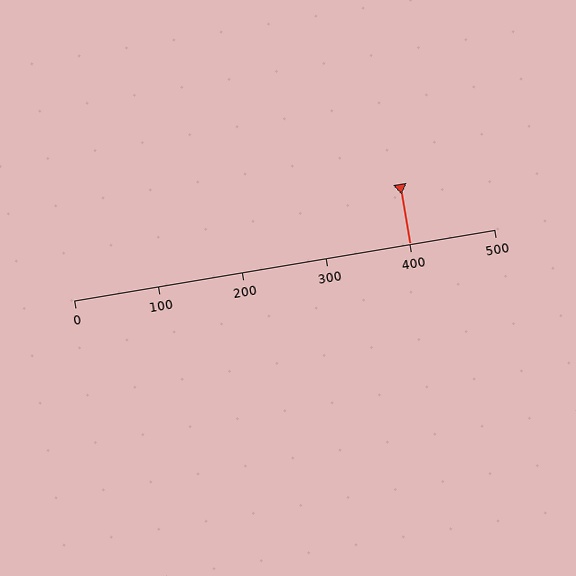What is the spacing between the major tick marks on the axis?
The major ticks are spaced 100 apart.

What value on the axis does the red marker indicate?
The marker indicates approximately 400.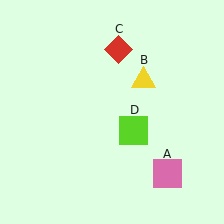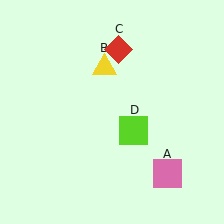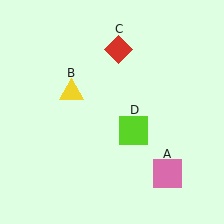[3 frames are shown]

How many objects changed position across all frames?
1 object changed position: yellow triangle (object B).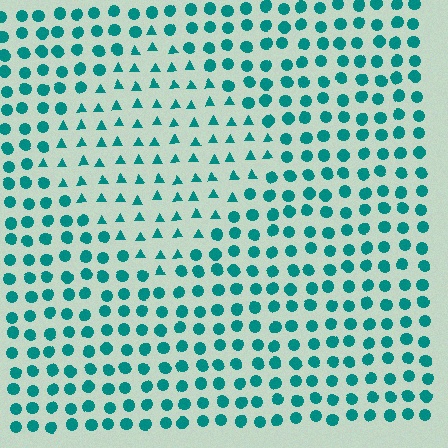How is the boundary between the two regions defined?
The boundary is defined by a change in element shape: triangles inside vs. circles outside. All elements share the same color and spacing.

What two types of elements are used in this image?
The image uses triangles inside the diamond region and circles outside it.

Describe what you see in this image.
The image is filled with small teal elements arranged in a uniform grid. A diamond-shaped region contains triangles, while the surrounding area contains circles. The boundary is defined purely by the change in element shape.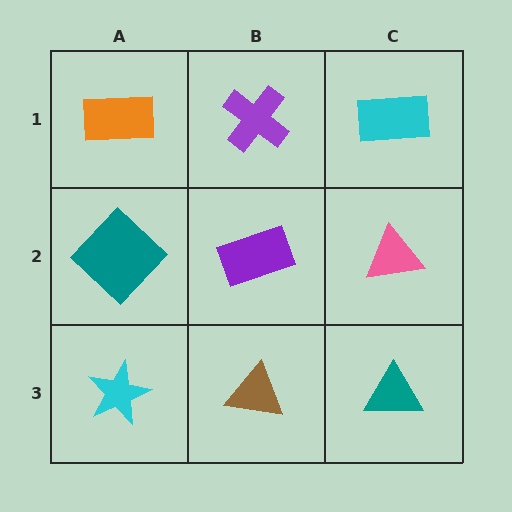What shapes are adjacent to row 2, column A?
An orange rectangle (row 1, column A), a cyan star (row 3, column A), a purple rectangle (row 2, column B).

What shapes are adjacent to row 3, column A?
A teal diamond (row 2, column A), a brown triangle (row 3, column B).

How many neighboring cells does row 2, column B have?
4.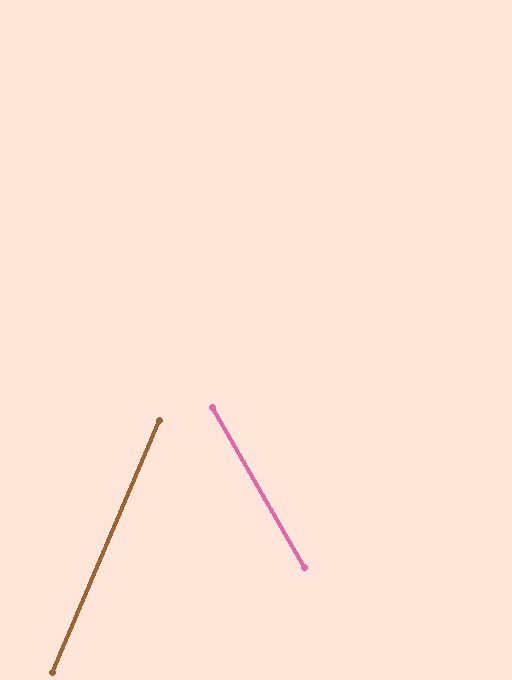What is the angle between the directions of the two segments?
Approximately 53 degrees.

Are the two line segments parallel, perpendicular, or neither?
Neither parallel nor perpendicular — they differ by about 53°.